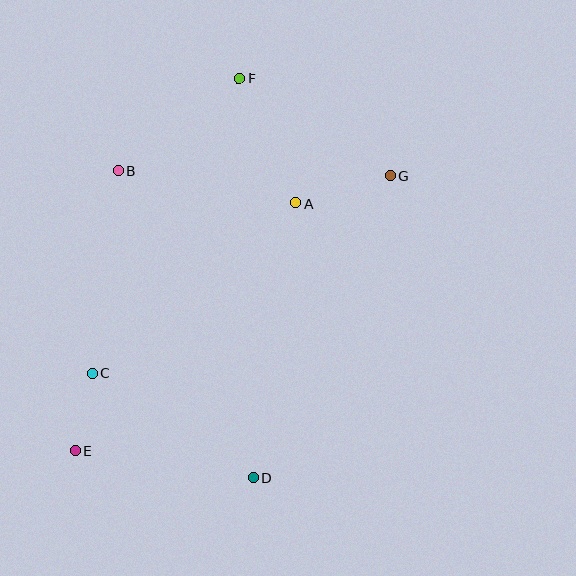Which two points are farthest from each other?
Points E and G are farthest from each other.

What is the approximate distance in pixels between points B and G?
The distance between B and G is approximately 272 pixels.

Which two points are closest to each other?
Points C and E are closest to each other.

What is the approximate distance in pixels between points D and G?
The distance between D and G is approximately 332 pixels.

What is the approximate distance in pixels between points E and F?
The distance between E and F is approximately 407 pixels.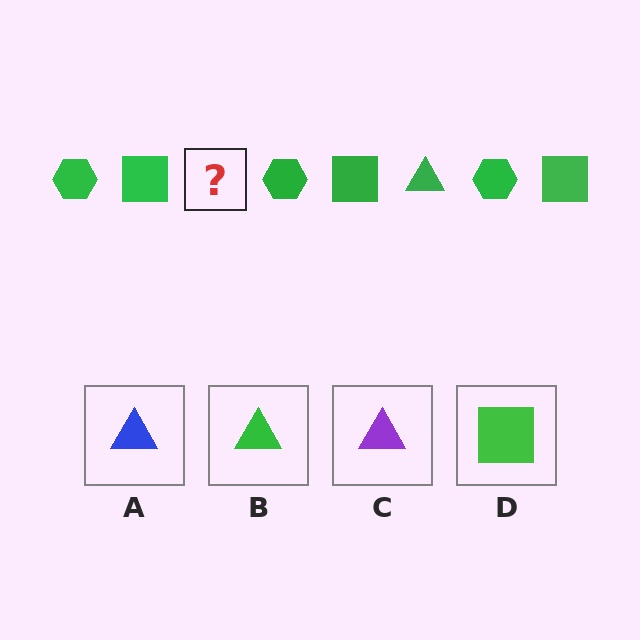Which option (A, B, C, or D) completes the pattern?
B.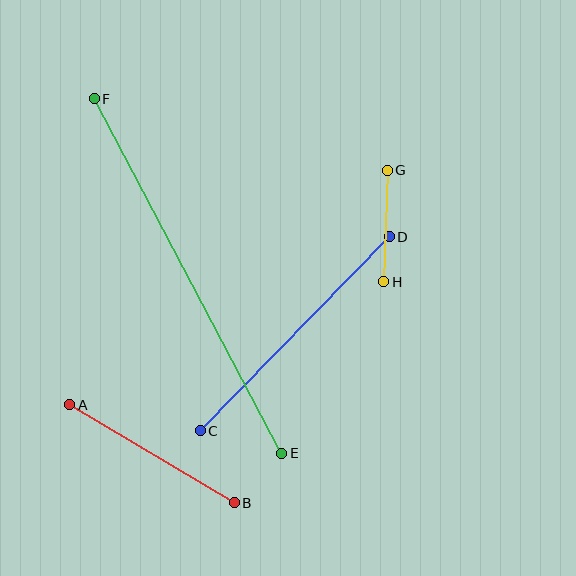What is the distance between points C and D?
The distance is approximately 271 pixels.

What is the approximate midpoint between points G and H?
The midpoint is at approximately (386, 226) pixels.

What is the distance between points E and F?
The distance is approximately 401 pixels.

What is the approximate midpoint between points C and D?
The midpoint is at approximately (295, 334) pixels.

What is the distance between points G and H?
The distance is approximately 112 pixels.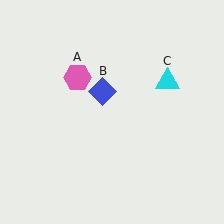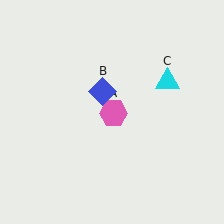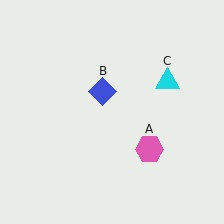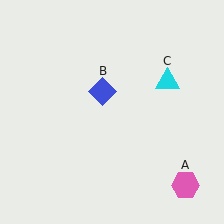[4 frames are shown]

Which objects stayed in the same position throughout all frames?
Blue diamond (object B) and cyan triangle (object C) remained stationary.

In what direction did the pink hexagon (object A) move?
The pink hexagon (object A) moved down and to the right.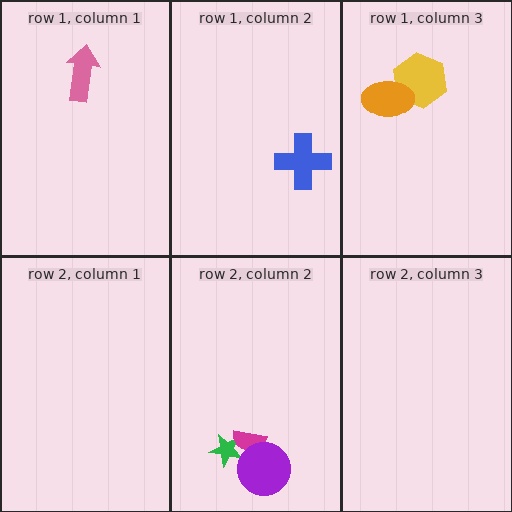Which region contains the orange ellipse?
The row 1, column 3 region.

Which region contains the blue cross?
The row 1, column 2 region.